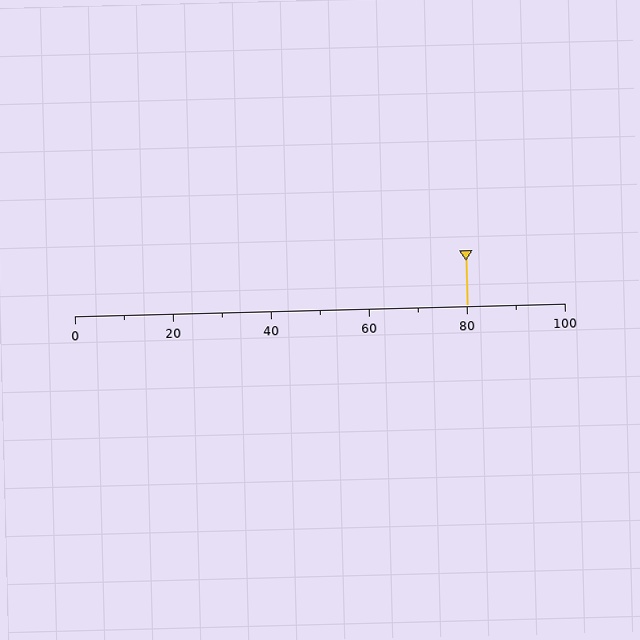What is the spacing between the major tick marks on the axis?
The major ticks are spaced 20 apart.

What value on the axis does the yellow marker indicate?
The marker indicates approximately 80.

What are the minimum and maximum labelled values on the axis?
The axis runs from 0 to 100.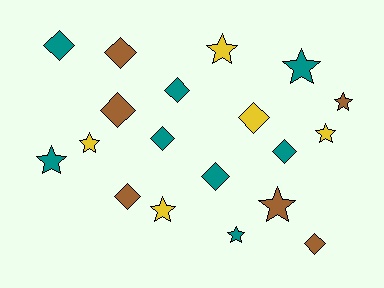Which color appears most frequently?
Teal, with 8 objects.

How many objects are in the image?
There are 19 objects.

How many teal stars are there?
There are 3 teal stars.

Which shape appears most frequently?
Diamond, with 10 objects.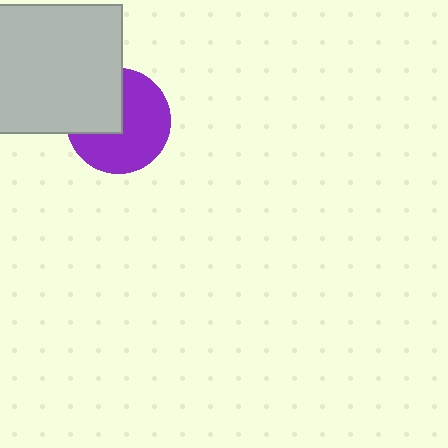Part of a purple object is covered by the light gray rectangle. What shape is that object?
It is a circle.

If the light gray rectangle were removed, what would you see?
You would see the complete purple circle.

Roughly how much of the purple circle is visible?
About half of it is visible (roughly 64%).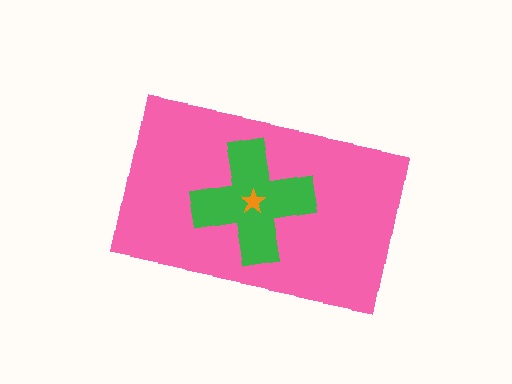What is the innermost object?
The orange star.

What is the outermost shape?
The pink rectangle.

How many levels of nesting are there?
3.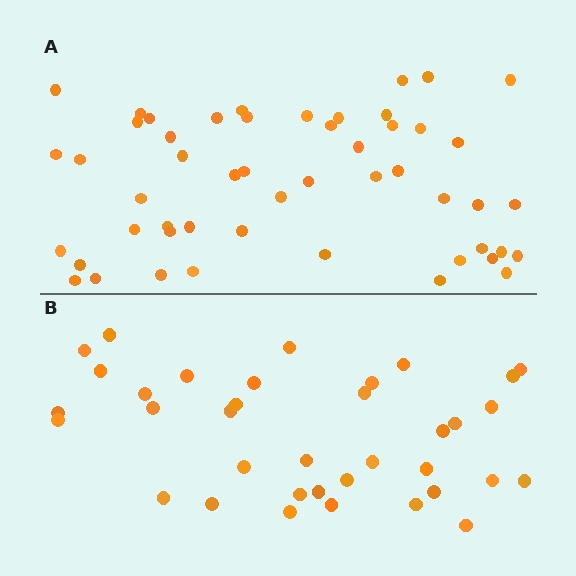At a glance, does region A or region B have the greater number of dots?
Region A (the top region) has more dots.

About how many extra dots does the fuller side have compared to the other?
Region A has approximately 15 more dots than region B.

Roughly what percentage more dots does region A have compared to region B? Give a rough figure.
About 40% more.